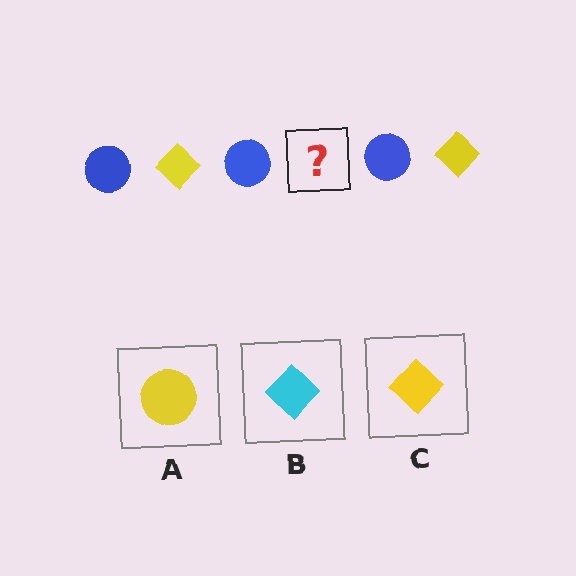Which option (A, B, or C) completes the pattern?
C.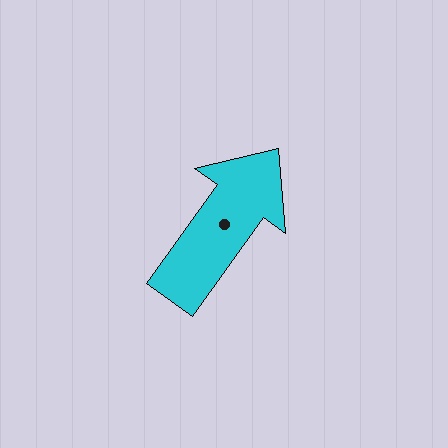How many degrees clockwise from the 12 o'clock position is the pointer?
Approximately 36 degrees.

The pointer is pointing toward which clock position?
Roughly 1 o'clock.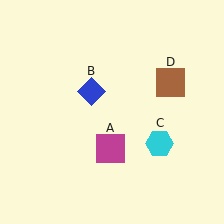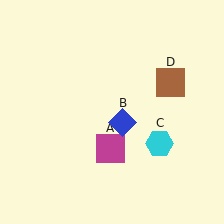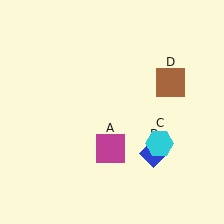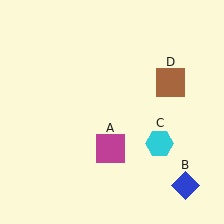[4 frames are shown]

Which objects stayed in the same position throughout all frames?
Magenta square (object A) and cyan hexagon (object C) and brown square (object D) remained stationary.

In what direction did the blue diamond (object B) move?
The blue diamond (object B) moved down and to the right.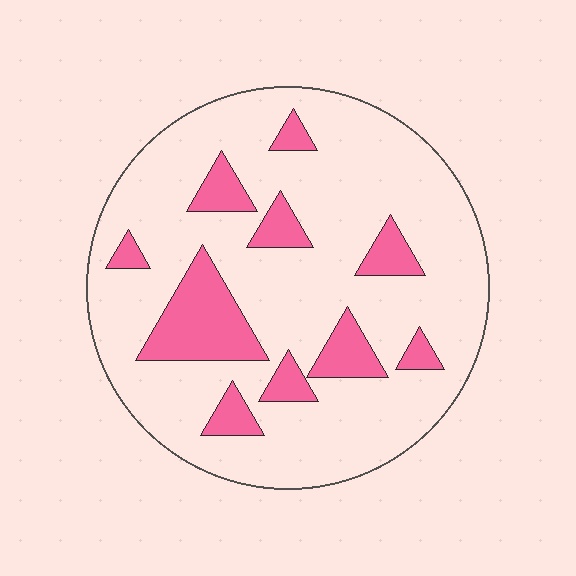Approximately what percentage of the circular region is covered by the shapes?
Approximately 20%.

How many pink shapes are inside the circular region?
10.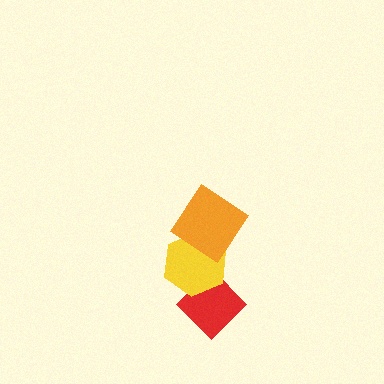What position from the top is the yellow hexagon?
The yellow hexagon is 2nd from the top.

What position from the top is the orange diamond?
The orange diamond is 1st from the top.